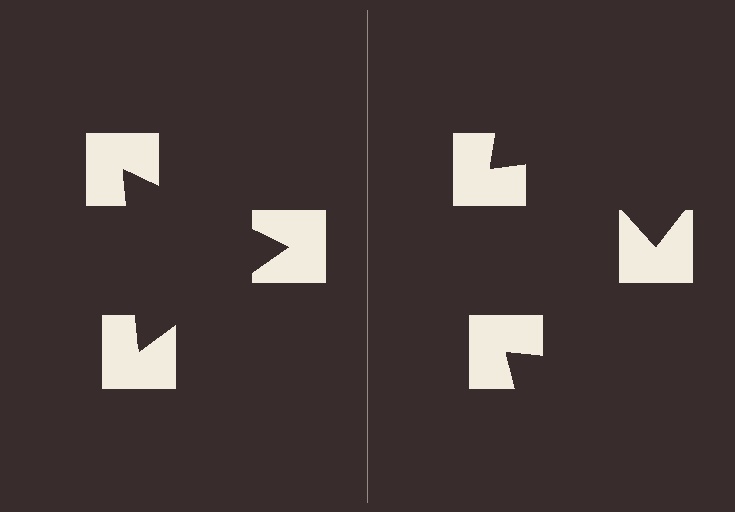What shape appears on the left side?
An illusory triangle.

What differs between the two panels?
The notched squares are positioned identically on both sides; only the wedge orientations differ. On the left they align to a triangle; on the right they are misaligned.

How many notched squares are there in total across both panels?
6 — 3 on each side.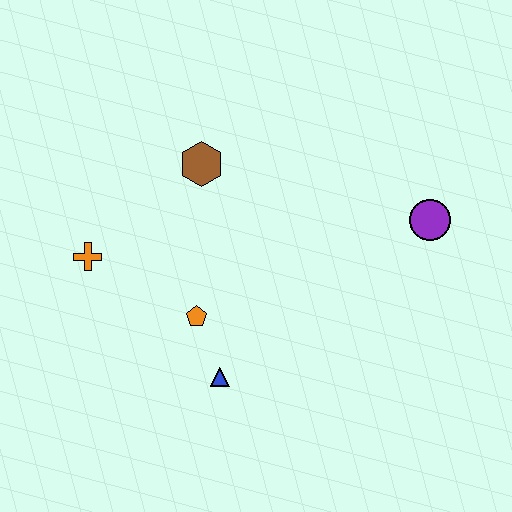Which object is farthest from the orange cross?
The purple circle is farthest from the orange cross.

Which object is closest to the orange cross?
The orange pentagon is closest to the orange cross.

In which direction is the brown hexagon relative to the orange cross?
The brown hexagon is to the right of the orange cross.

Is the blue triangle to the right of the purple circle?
No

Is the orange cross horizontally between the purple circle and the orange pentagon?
No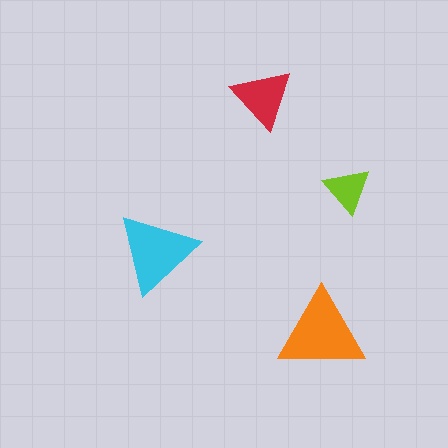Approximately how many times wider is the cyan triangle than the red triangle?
About 1.5 times wider.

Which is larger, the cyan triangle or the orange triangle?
The orange one.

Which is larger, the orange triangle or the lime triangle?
The orange one.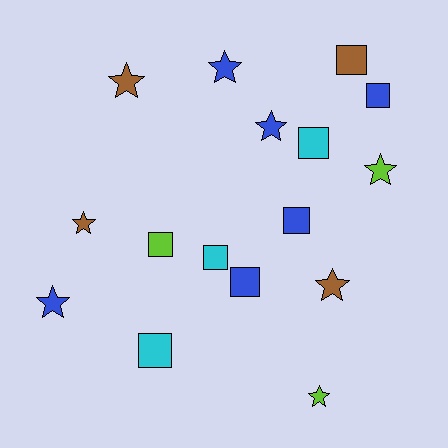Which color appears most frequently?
Blue, with 6 objects.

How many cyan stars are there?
There are no cyan stars.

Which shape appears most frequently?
Star, with 8 objects.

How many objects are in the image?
There are 16 objects.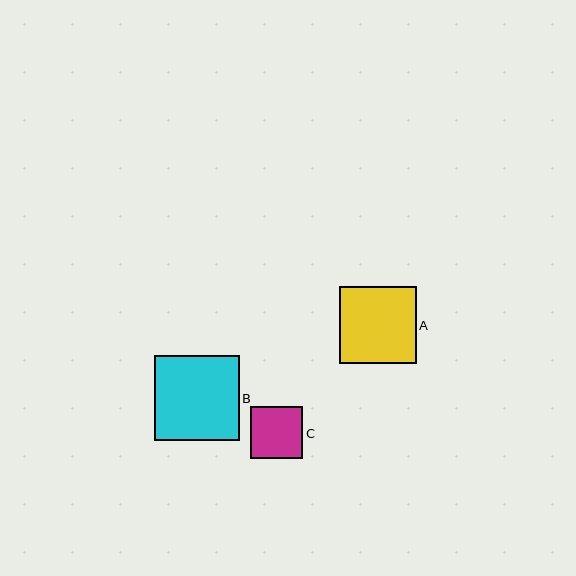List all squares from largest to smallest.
From largest to smallest: B, A, C.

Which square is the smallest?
Square C is the smallest with a size of approximately 52 pixels.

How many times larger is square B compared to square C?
Square B is approximately 1.6 times the size of square C.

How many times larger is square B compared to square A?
Square B is approximately 1.1 times the size of square A.